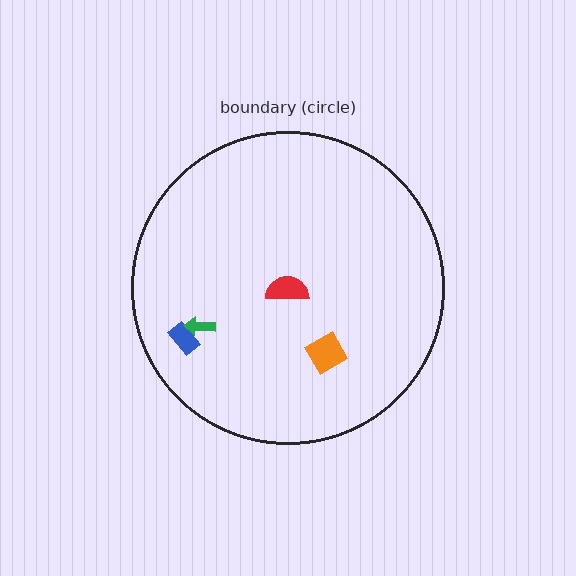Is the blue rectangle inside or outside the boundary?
Inside.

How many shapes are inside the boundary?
4 inside, 0 outside.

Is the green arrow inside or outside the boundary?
Inside.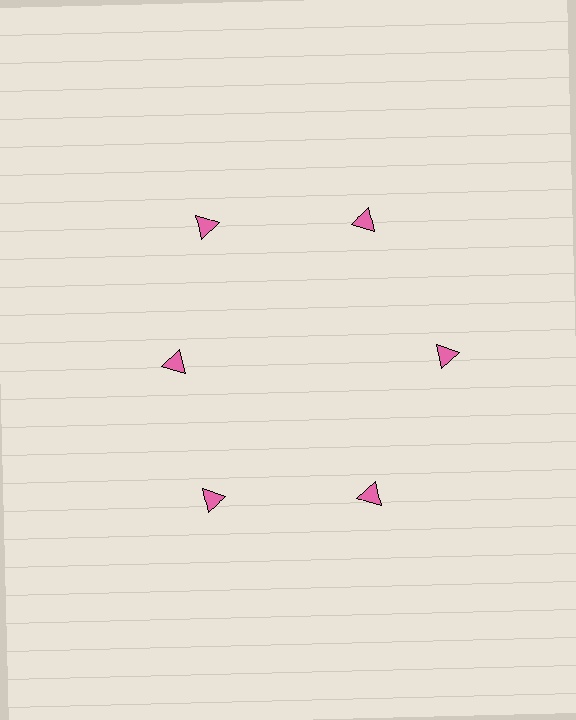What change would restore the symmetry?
The symmetry would be restored by moving it outward, back onto the ring so that all 6 triangles sit at equal angles and equal distance from the center.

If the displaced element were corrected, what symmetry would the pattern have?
It would have 6-fold rotational symmetry — the pattern would map onto itself every 60 degrees.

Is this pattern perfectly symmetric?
No. The 6 pink triangles are arranged in a ring, but one element near the 9 o'clock position is pulled inward toward the center, breaking the 6-fold rotational symmetry.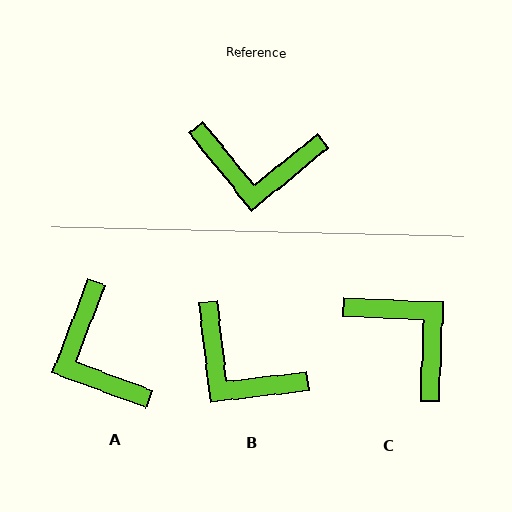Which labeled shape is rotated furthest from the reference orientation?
C, about 139 degrees away.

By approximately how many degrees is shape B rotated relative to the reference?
Approximately 32 degrees clockwise.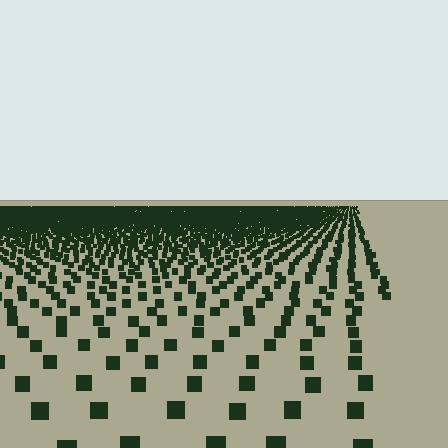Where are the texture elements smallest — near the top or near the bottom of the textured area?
Near the top.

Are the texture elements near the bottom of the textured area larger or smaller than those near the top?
Larger. Near the bottom, elements are closer to the viewer and appear at a bigger on-screen size.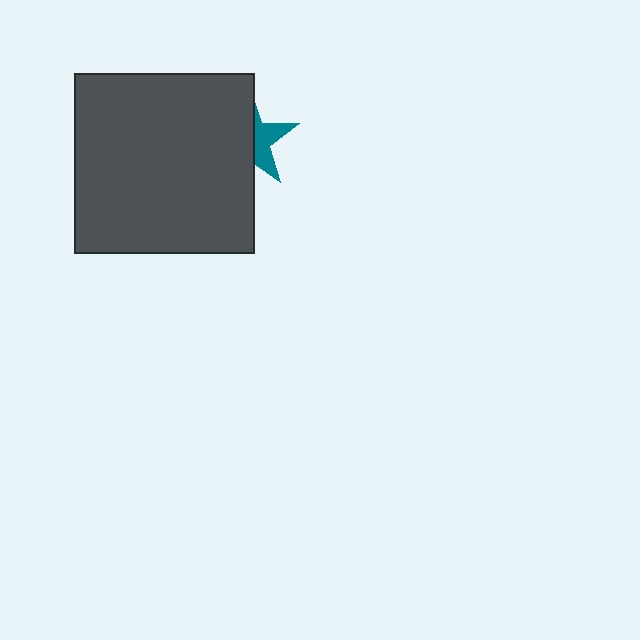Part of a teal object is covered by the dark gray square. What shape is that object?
It is a star.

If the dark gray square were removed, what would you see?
You would see the complete teal star.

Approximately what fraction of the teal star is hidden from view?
Roughly 63% of the teal star is hidden behind the dark gray square.